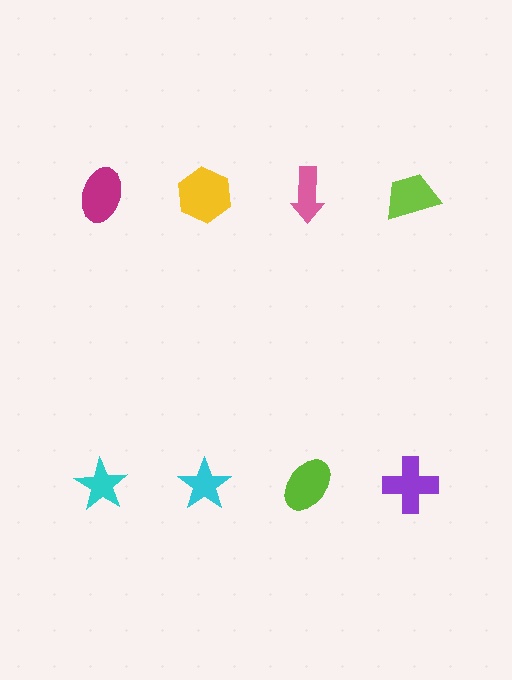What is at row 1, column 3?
A pink arrow.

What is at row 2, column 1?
A cyan star.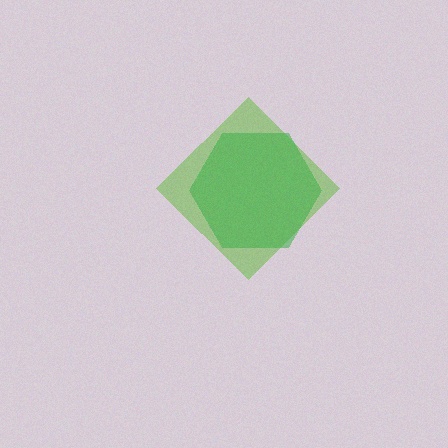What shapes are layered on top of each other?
The layered shapes are: a lime diamond, a green hexagon.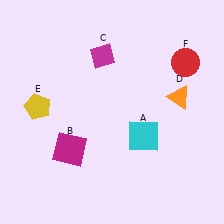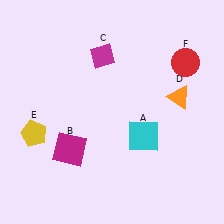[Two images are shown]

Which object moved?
The yellow pentagon (E) moved down.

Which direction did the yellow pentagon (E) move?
The yellow pentagon (E) moved down.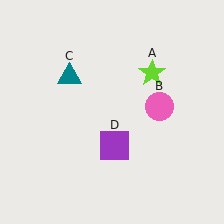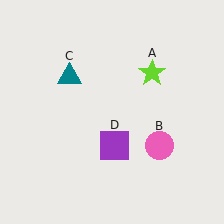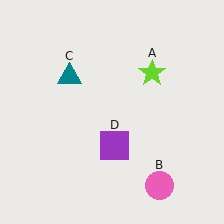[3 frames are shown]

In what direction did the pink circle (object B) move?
The pink circle (object B) moved down.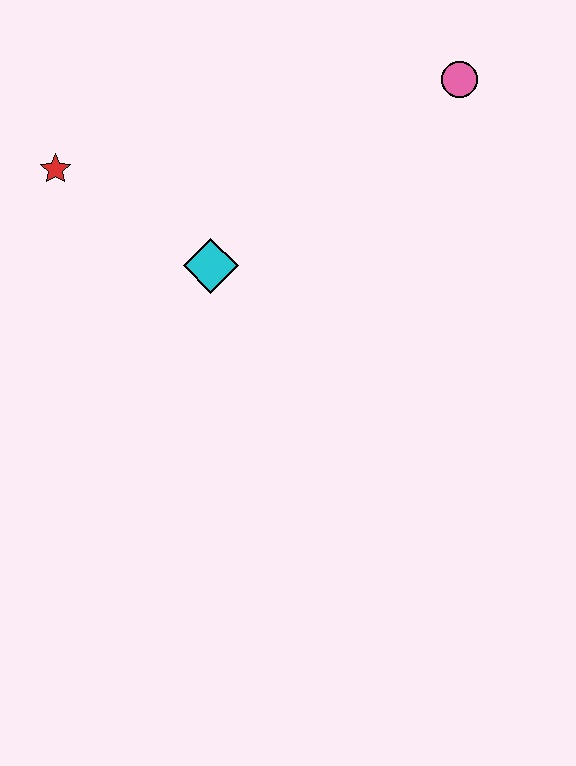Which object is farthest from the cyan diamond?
The pink circle is farthest from the cyan diamond.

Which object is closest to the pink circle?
The cyan diamond is closest to the pink circle.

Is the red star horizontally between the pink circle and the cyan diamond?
No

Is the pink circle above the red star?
Yes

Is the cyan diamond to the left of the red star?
No